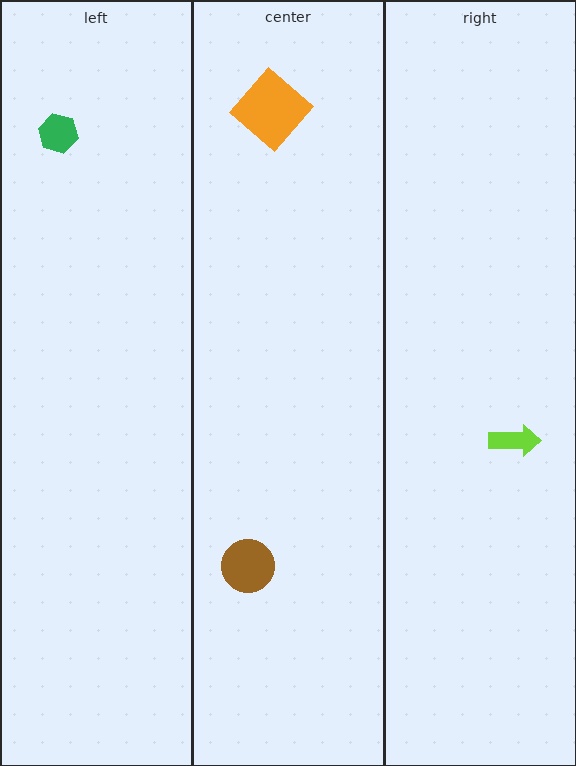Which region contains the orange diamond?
The center region.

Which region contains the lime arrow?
The right region.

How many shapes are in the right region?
1.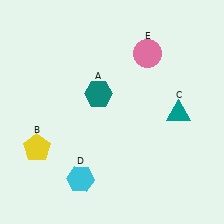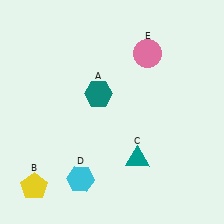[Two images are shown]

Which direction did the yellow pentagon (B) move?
The yellow pentagon (B) moved down.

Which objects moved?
The objects that moved are: the yellow pentagon (B), the teal triangle (C).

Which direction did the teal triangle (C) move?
The teal triangle (C) moved down.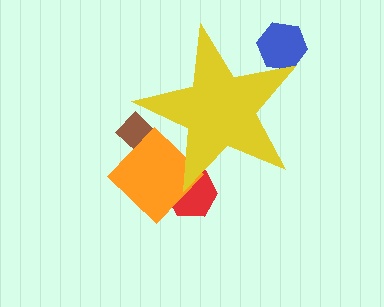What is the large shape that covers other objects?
A yellow star.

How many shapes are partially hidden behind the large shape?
4 shapes are partially hidden.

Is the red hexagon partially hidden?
Yes, the red hexagon is partially hidden behind the yellow star.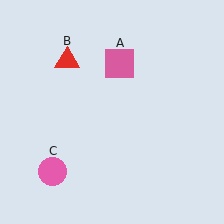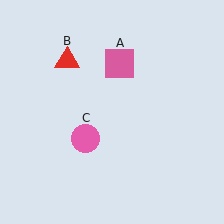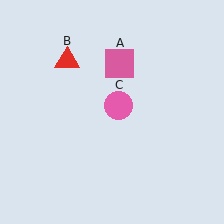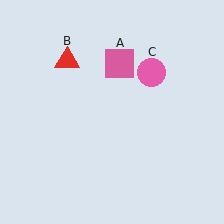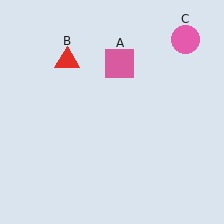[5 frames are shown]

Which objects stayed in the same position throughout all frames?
Pink square (object A) and red triangle (object B) remained stationary.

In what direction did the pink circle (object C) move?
The pink circle (object C) moved up and to the right.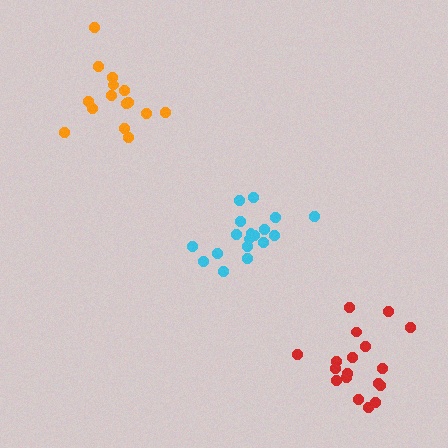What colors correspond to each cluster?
The clusters are colored: orange, cyan, red.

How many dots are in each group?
Group 1: 15 dots, Group 2: 18 dots, Group 3: 18 dots (51 total).